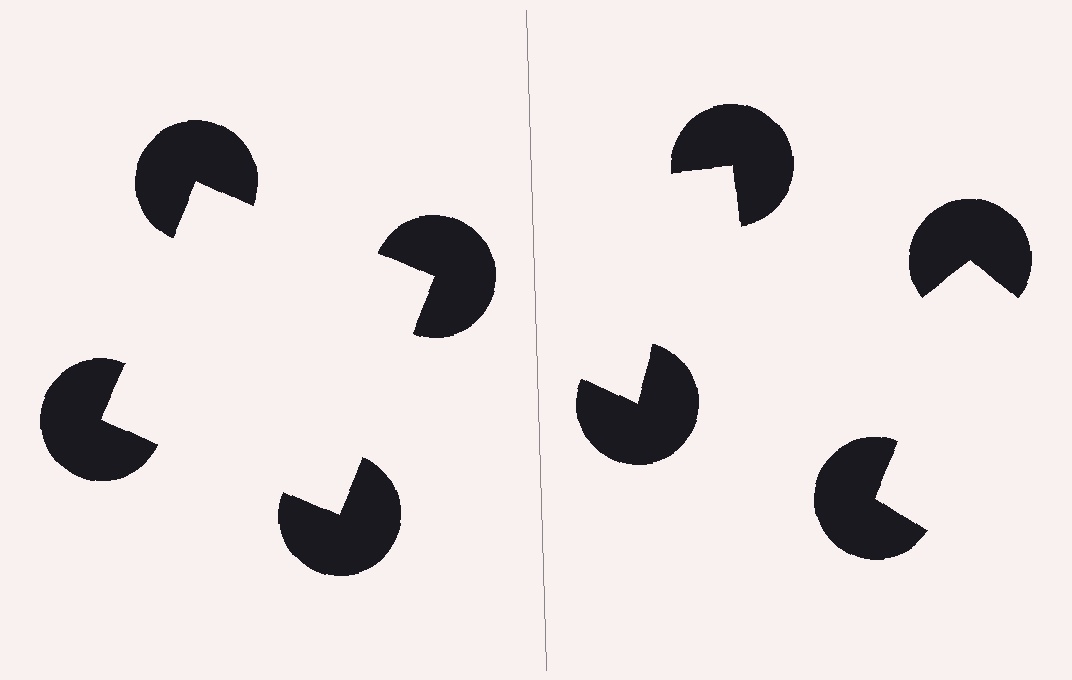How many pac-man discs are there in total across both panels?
8 — 4 on each side.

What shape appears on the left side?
An illusory square.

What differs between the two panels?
The pac-man discs are positioned identically on both sides; only the wedge orientations differ. On the left they align to a square; on the right they are misaligned.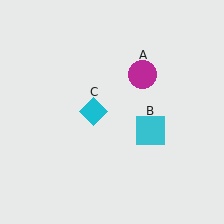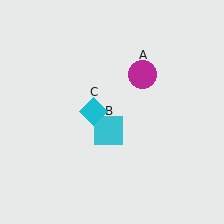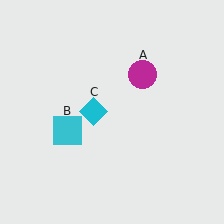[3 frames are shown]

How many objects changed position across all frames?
1 object changed position: cyan square (object B).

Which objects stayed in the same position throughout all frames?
Magenta circle (object A) and cyan diamond (object C) remained stationary.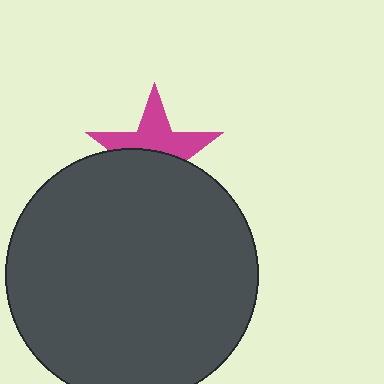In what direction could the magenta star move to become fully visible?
The magenta star could move up. That would shift it out from behind the dark gray circle entirely.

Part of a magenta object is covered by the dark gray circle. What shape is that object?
It is a star.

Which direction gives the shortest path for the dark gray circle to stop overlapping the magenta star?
Moving down gives the shortest separation.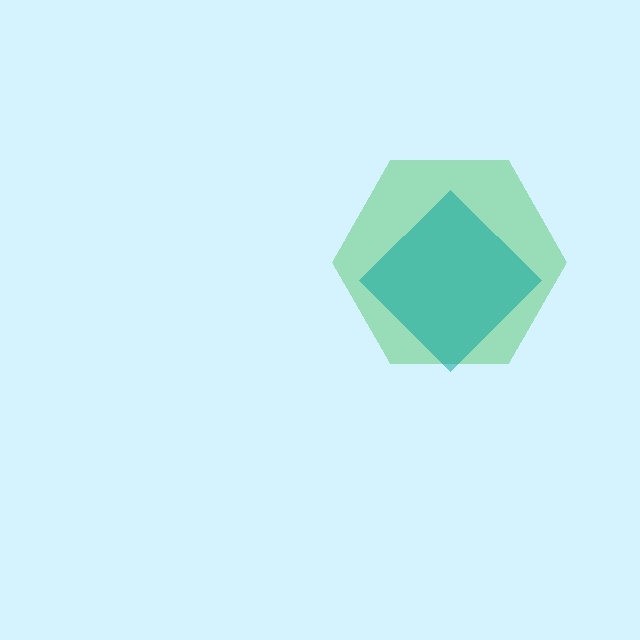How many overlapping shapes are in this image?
There are 2 overlapping shapes in the image.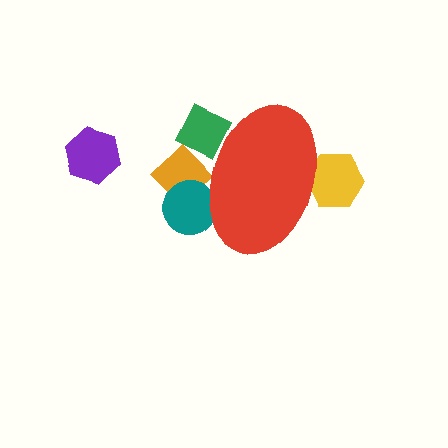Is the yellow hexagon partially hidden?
Yes, the yellow hexagon is partially hidden behind the red ellipse.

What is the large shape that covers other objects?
A red ellipse.